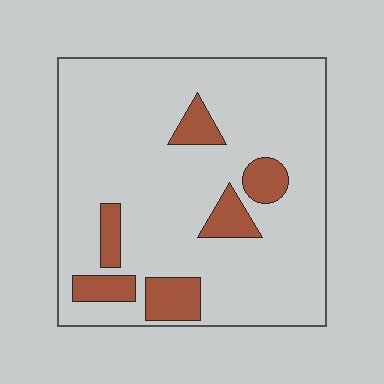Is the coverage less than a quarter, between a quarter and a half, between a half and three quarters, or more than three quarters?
Less than a quarter.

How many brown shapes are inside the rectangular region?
6.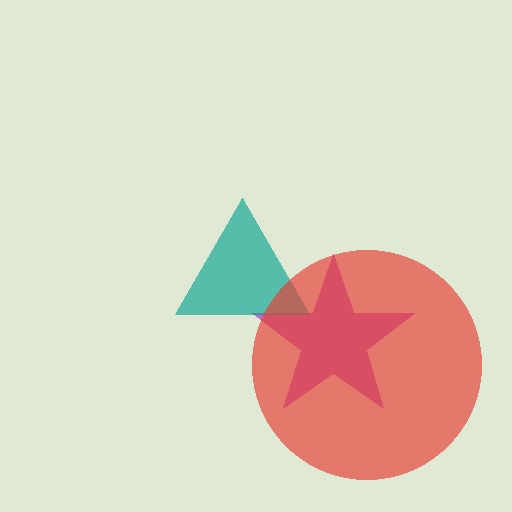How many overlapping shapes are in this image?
There are 3 overlapping shapes in the image.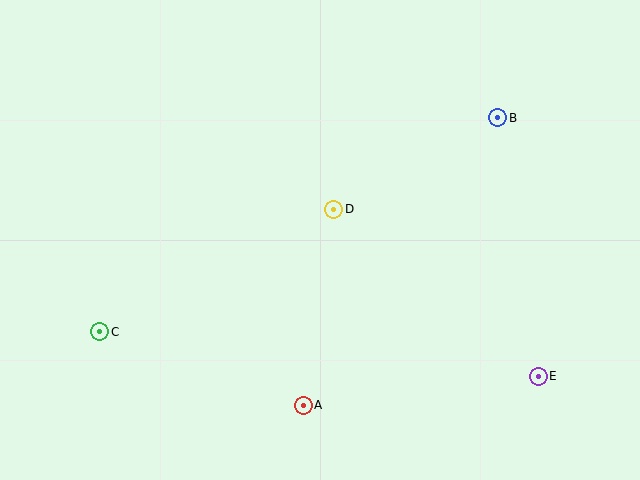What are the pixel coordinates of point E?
Point E is at (538, 376).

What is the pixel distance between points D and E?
The distance between D and E is 264 pixels.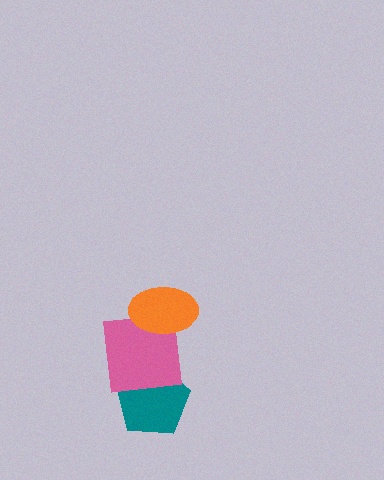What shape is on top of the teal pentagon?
The pink square is on top of the teal pentagon.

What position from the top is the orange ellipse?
The orange ellipse is 1st from the top.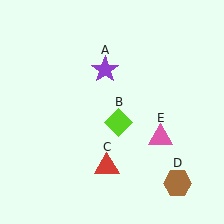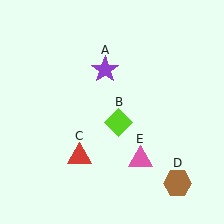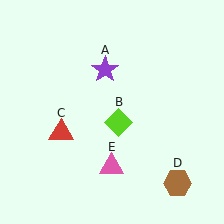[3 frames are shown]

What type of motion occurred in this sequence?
The red triangle (object C), pink triangle (object E) rotated clockwise around the center of the scene.